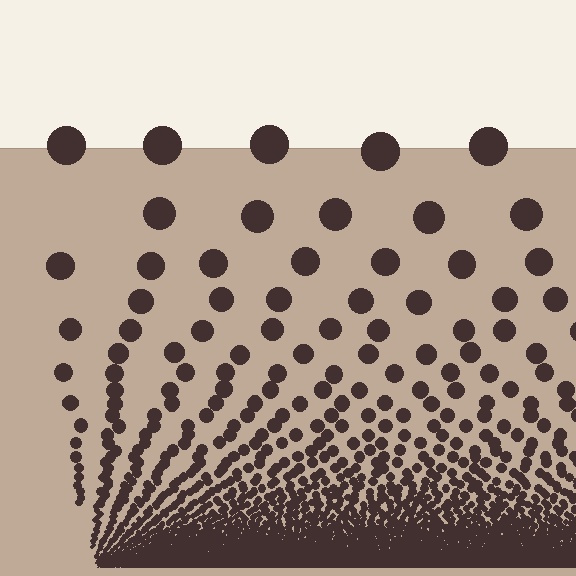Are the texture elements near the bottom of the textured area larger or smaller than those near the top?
Smaller. The gradient is inverted — elements near the bottom are smaller and denser.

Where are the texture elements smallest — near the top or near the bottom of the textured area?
Near the bottom.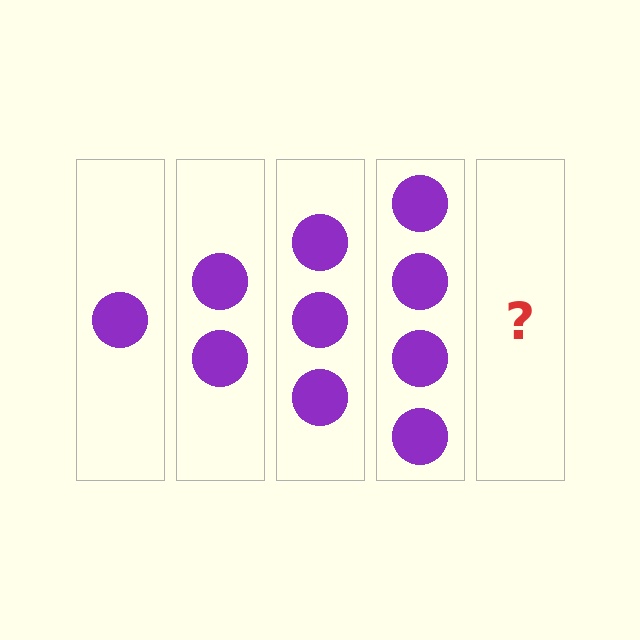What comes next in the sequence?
The next element should be 5 circles.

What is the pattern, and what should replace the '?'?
The pattern is that each step adds one more circle. The '?' should be 5 circles.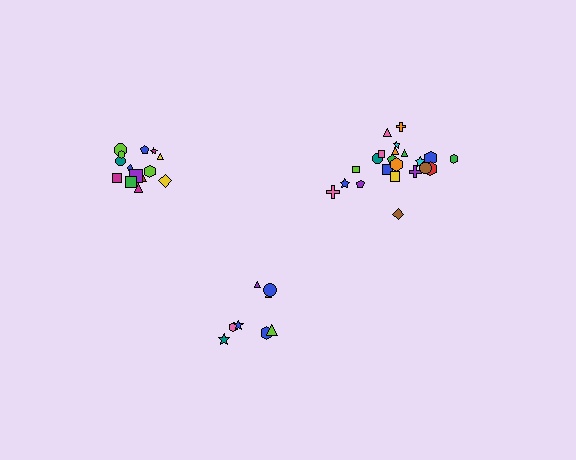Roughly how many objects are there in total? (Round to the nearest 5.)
Roughly 45 objects in total.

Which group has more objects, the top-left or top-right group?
The top-right group.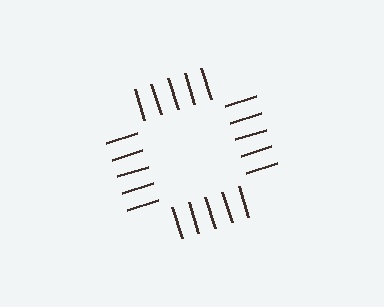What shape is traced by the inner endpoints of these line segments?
An illusory square — the line segments terminate on its edges but no continuous stroke is drawn.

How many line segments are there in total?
20 — 5 along each of the 4 edges.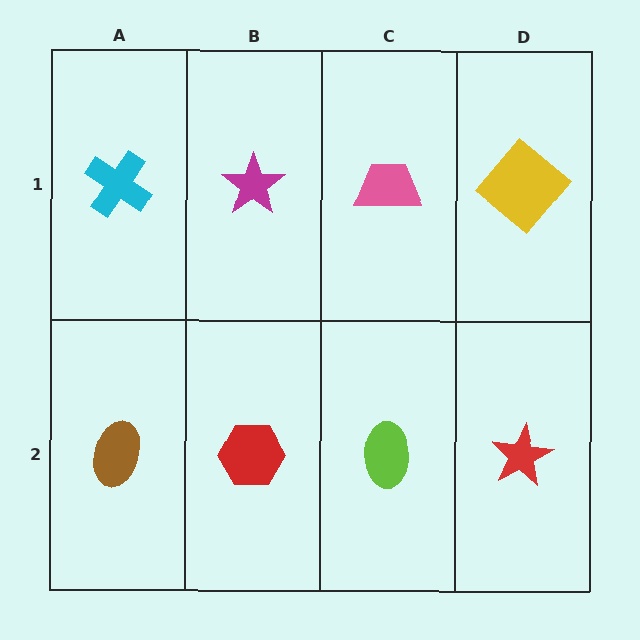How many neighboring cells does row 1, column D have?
2.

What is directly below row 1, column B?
A red hexagon.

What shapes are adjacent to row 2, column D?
A yellow diamond (row 1, column D), a lime ellipse (row 2, column C).